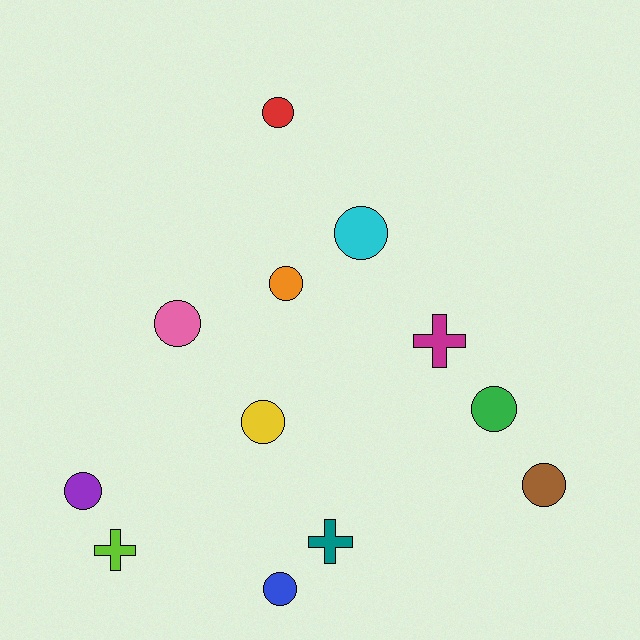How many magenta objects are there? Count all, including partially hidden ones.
There is 1 magenta object.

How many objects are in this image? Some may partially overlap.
There are 12 objects.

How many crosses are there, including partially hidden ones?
There are 3 crosses.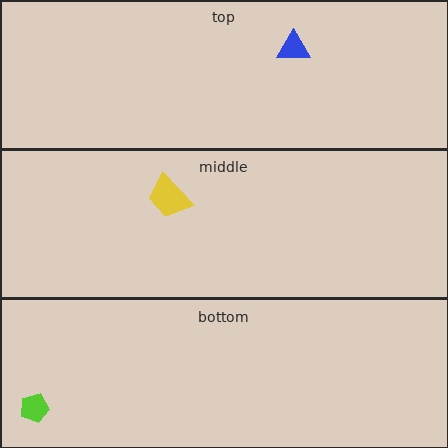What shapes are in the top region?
The blue triangle.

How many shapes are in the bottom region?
1.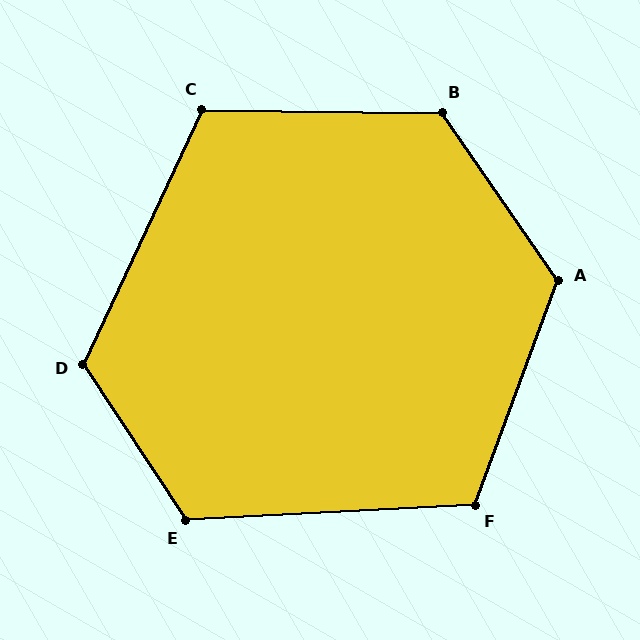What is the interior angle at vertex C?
Approximately 114 degrees (obtuse).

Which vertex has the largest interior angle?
A, at approximately 125 degrees.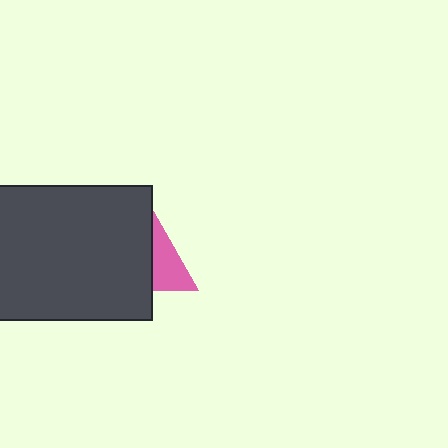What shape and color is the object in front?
The object in front is a dark gray rectangle.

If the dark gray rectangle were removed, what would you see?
You would see the complete pink triangle.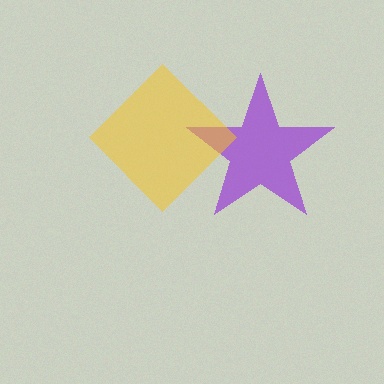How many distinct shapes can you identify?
There are 2 distinct shapes: a purple star, a yellow diamond.